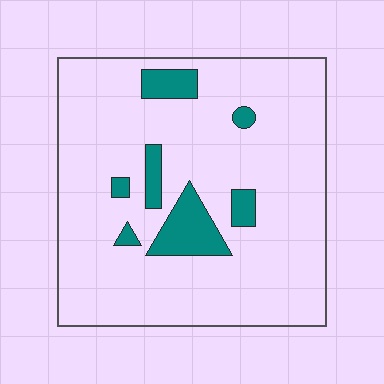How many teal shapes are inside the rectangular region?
7.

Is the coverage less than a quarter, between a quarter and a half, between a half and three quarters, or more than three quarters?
Less than a quarter.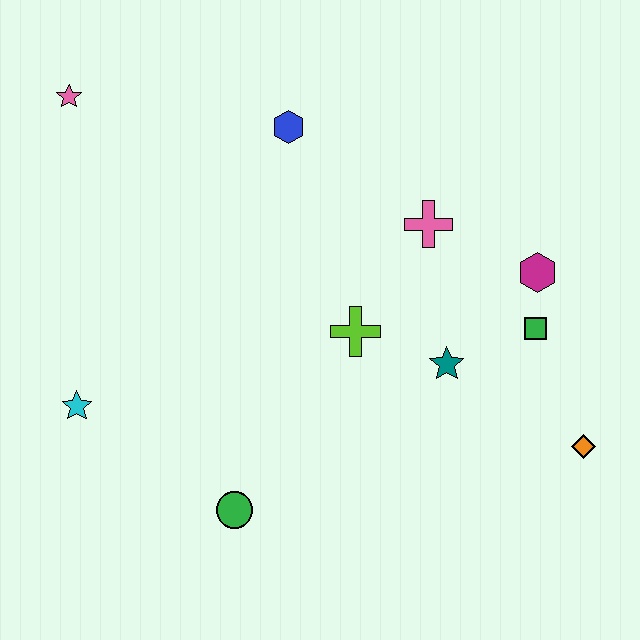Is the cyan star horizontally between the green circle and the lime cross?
No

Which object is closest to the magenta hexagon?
The green square is closest to the magenta hexagon.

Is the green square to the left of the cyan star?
No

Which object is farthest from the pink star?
The orange diamond is farthest from the pink star.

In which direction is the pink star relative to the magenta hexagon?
The pink star is to the left of the magenta hexagon.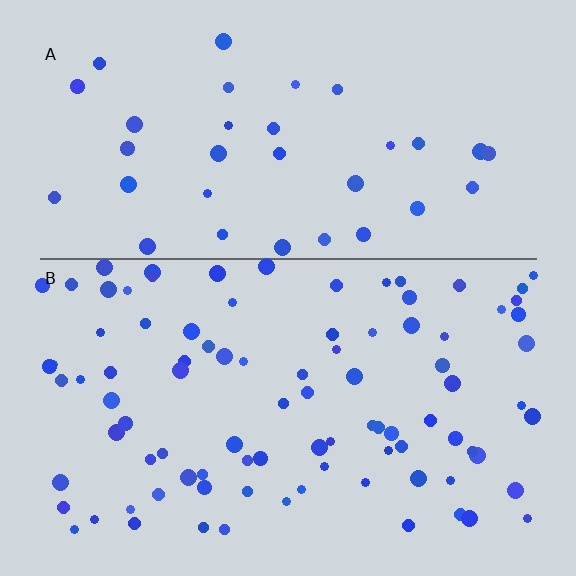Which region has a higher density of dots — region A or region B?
B (the bottom).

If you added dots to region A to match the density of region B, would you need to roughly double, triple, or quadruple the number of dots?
Approximately triple.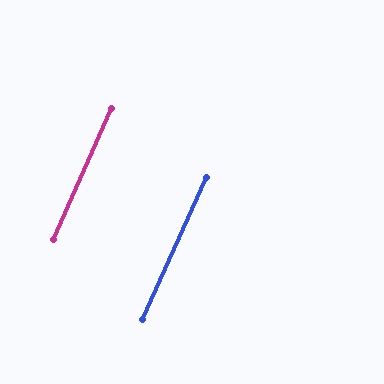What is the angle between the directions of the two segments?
Approximately 1 degree.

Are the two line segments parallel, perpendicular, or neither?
Parallel — their directions differ by only 0.7°.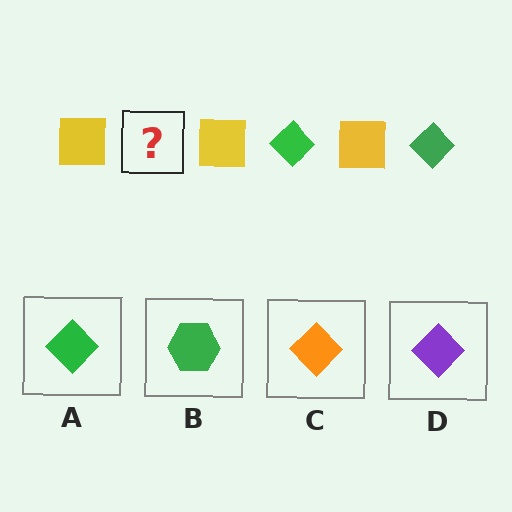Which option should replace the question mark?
Option A.